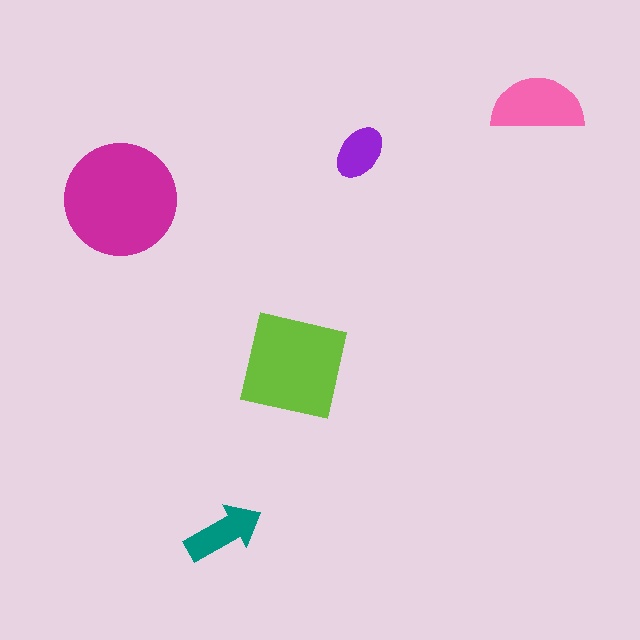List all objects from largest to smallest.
The magenta circle, the lime square, the pink semicircle, the teal arrow, the purple ellipse.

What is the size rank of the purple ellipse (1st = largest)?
5th.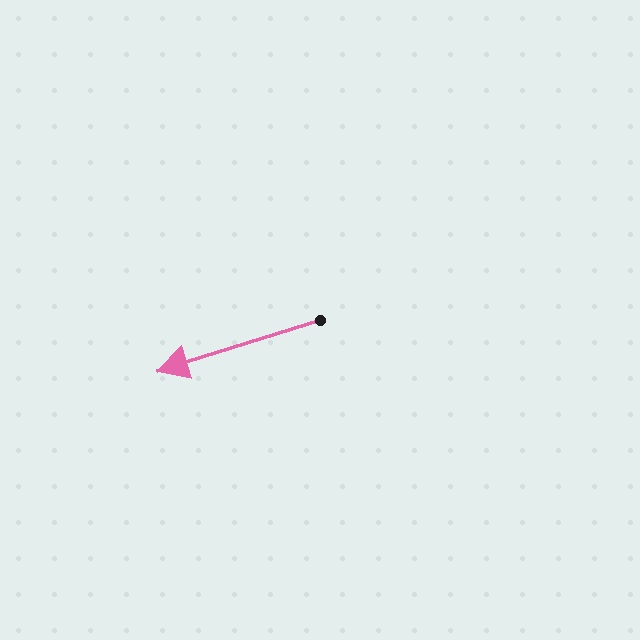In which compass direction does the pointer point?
West.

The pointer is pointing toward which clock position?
Roughly 8 o'clock.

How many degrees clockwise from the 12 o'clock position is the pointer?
Approximately 253 degrees.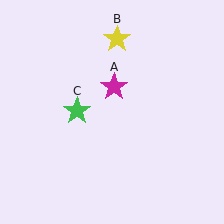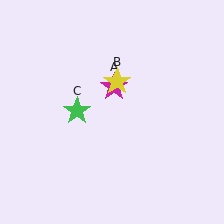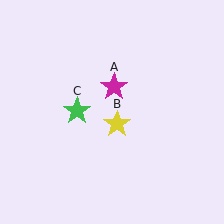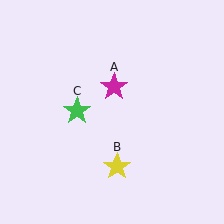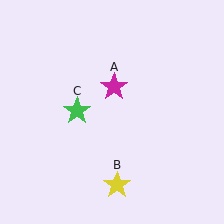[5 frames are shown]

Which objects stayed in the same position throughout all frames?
Magenta star (object A) and green star (object C) remained stationary.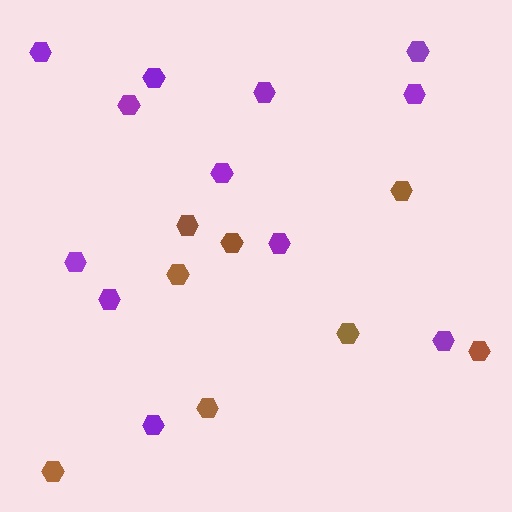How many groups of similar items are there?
There are 2 groups: one group of brown hexagons (8) and one group of purple hexagons (12).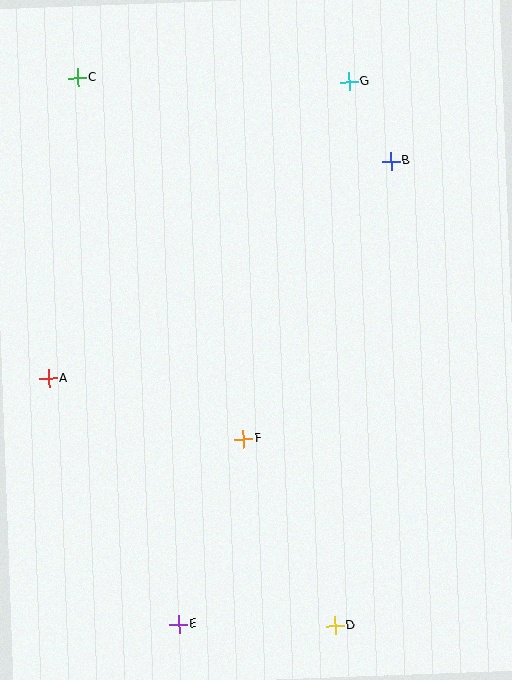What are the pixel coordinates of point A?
Point A is at (49, 379).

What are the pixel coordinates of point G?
Point G is at (349, 82).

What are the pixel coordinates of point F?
Point F is at (243, 439).